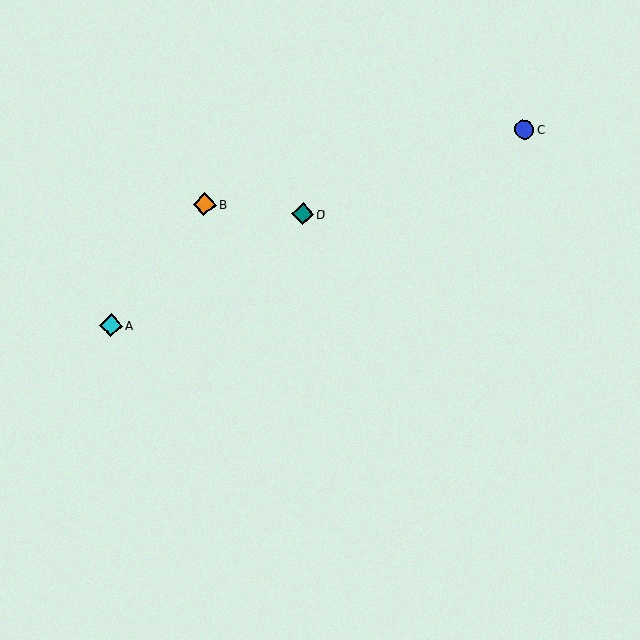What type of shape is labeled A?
Shape A is a cyan diamond.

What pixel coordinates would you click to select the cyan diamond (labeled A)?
Click at (111, 325) to select the cyan diamond A.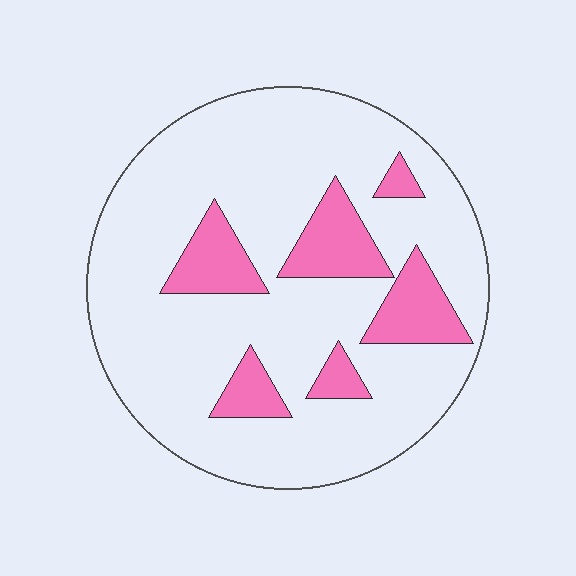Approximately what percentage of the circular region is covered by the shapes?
Approximately 20%.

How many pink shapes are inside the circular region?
6.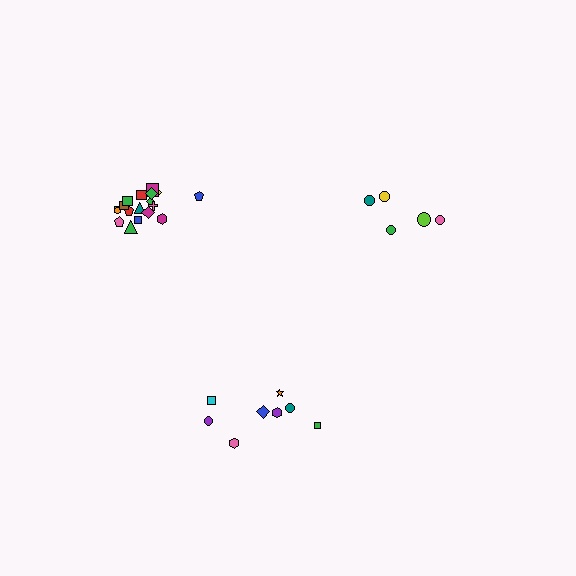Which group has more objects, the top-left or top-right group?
The top-left group.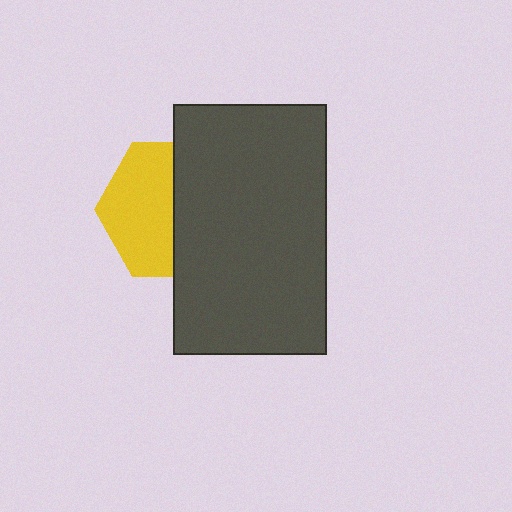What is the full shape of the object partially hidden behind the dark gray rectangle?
The partially hidden object is a yellow hexagon.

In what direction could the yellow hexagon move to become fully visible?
The yellow hexagon could move left. That would shift it out from behind the dark gray rectangle entirely.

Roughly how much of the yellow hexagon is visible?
About half of it is visible (roughly 52%).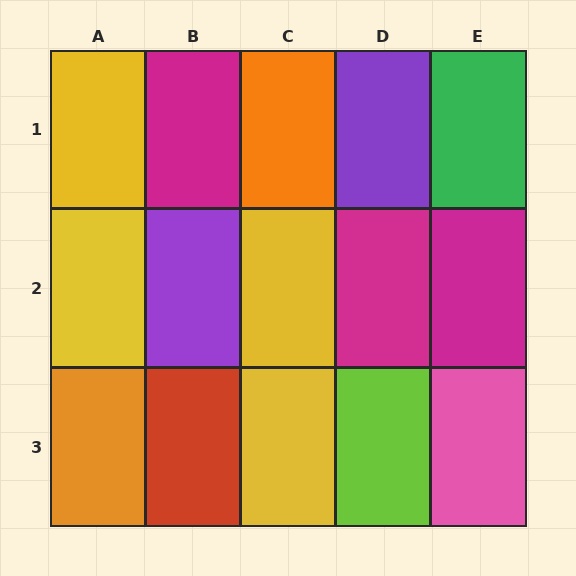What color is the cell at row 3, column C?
Yellow.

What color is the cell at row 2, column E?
Magenta.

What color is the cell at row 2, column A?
Yellow.